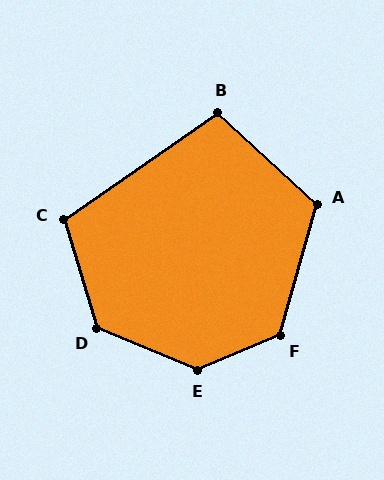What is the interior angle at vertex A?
Approximately 117 degrees (obtuse).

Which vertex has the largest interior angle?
E, at approximately 135 degrees.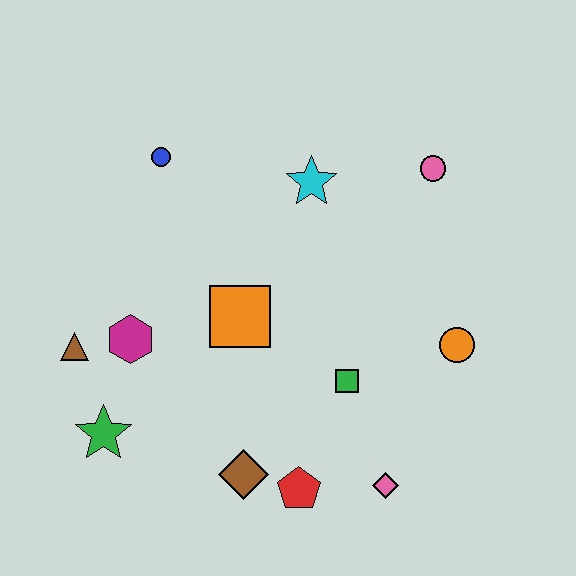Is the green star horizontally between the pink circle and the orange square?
No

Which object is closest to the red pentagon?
The brown diamond is closest to the red pentagon.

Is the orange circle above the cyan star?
No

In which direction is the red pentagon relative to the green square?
The red pentagon is below the green square.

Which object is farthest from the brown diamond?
The pink circle is farthest from the brown diamond.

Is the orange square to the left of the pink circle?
Yes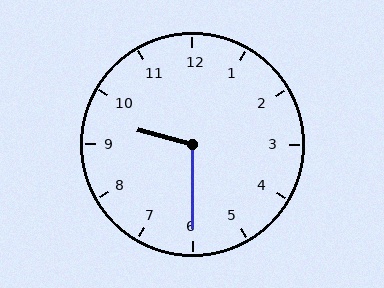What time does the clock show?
9:30.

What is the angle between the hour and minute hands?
Approximately 105 degrees.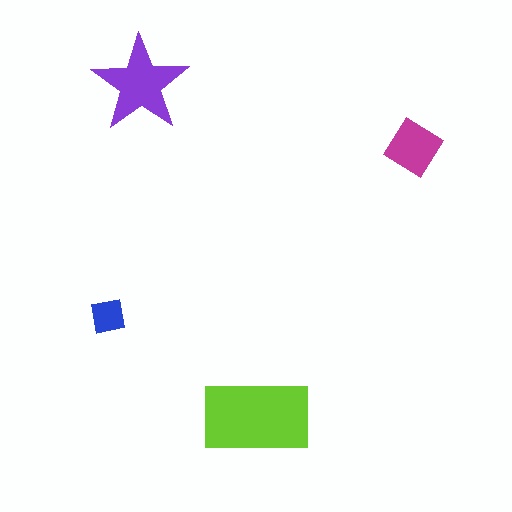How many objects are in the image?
There are 4 objects in the image.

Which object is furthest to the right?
The magenta diamond is rightmost.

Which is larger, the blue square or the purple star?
The purple star.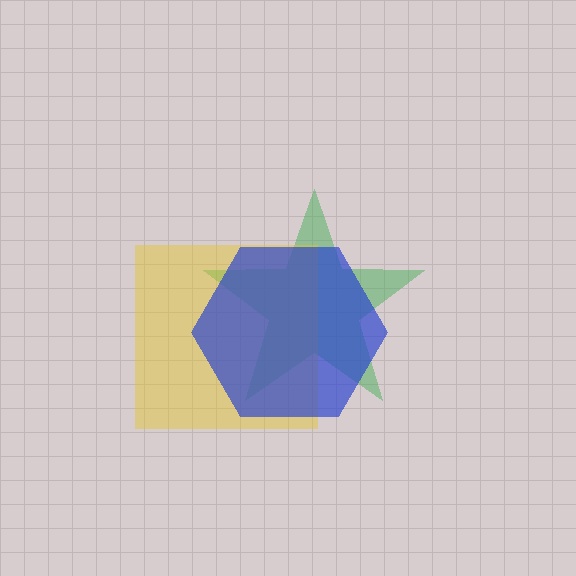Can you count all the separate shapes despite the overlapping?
Yes, there are 3 separate shapes.